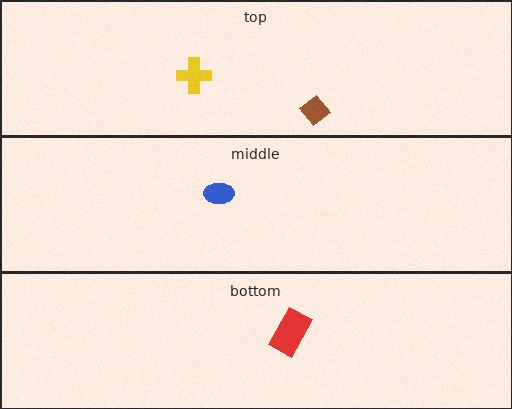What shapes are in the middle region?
The blue ellipse.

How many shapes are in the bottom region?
1.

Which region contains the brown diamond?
The top region.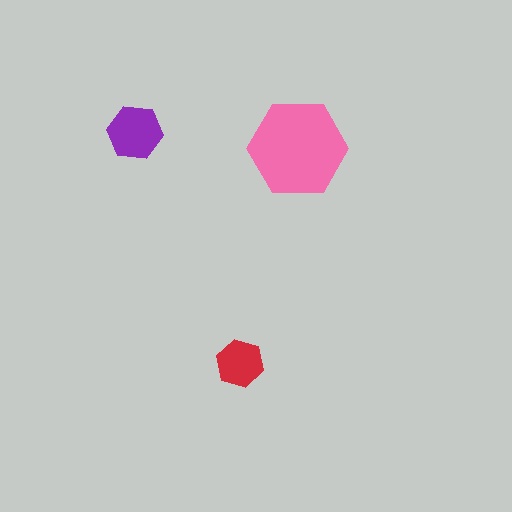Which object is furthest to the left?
The purple hexagon is leftmost.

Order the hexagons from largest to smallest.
the pink one, the purple one, the red one.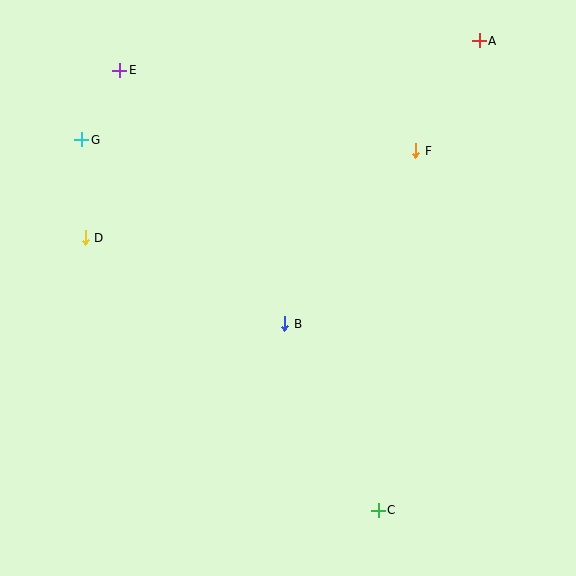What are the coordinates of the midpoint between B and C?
The midpoint between B and C is at (331, 417).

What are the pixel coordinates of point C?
Point C is at (378, 510).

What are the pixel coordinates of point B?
Point B is at (285, 324).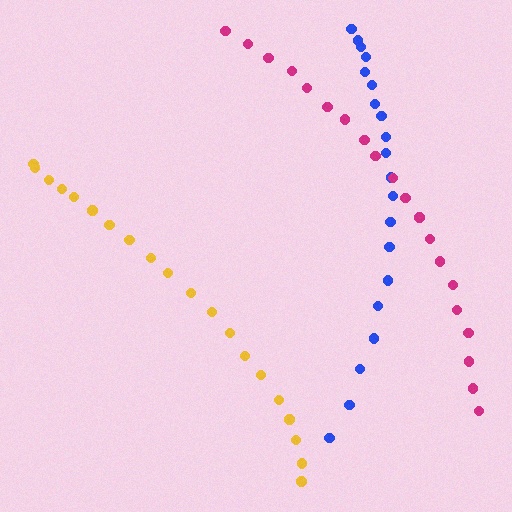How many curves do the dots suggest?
There are 3 distinct paths.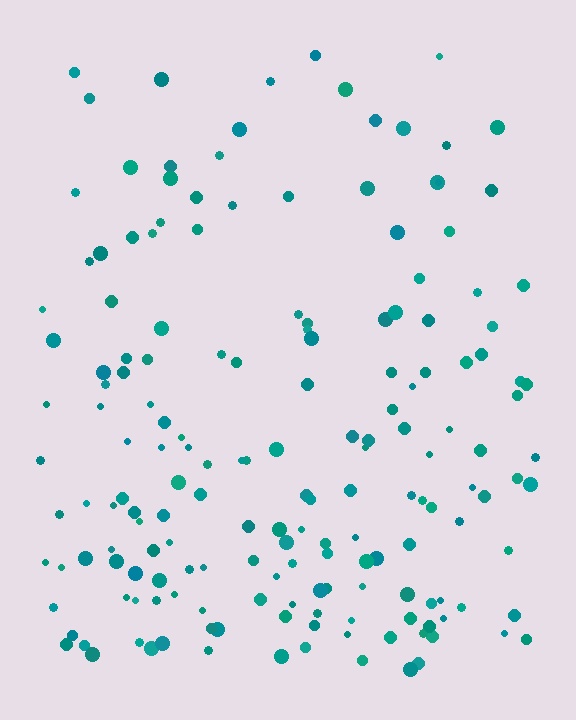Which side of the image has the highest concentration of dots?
The bottom.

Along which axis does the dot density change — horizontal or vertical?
Vertical.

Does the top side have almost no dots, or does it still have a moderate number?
Still a moderate number, just noticeably fewer than the bottom.